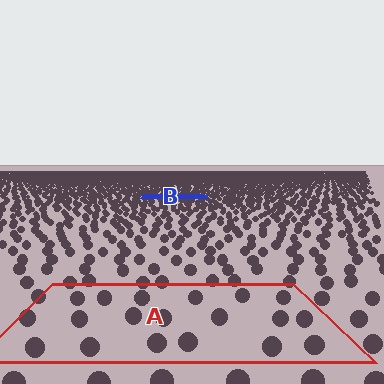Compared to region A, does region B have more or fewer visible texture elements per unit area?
Region B has more texture elements per unit area — they are packed more densely because it is farther away.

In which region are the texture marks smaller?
The texture marks are smaller in region B, because it is farther away.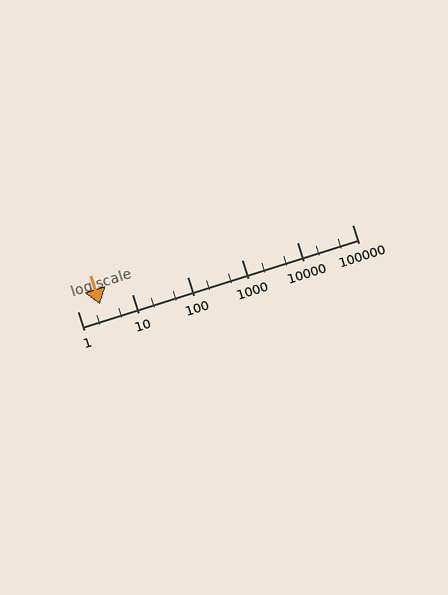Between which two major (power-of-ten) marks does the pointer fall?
The pointer is between 1 and 10.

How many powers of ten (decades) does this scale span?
The scale spans 5 decades, from 1 to 100000.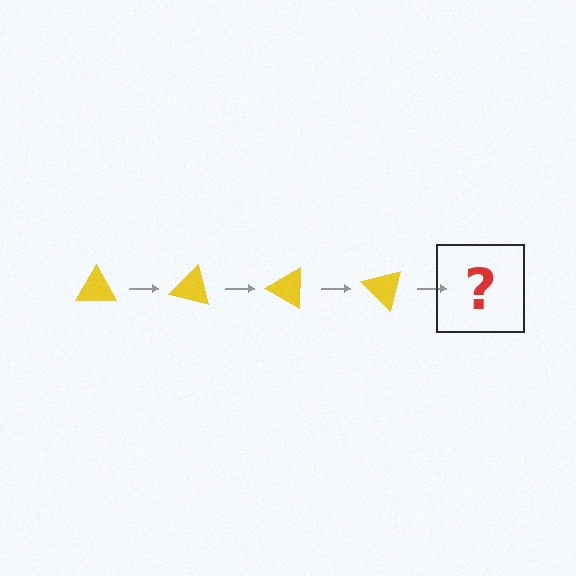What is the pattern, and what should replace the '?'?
The pattern is that the triangle rotates 15 degrees each step. The '?' should be a yellow triangle rotated 60 degrees.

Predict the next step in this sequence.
The next step is a yellow triangle rotated 60 degrees.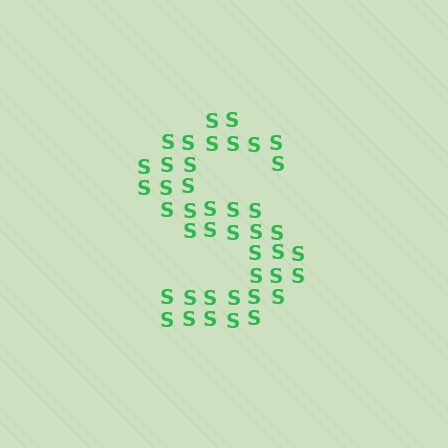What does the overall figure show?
The overall figure shows the letter S.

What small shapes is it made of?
It is made of small letter S's.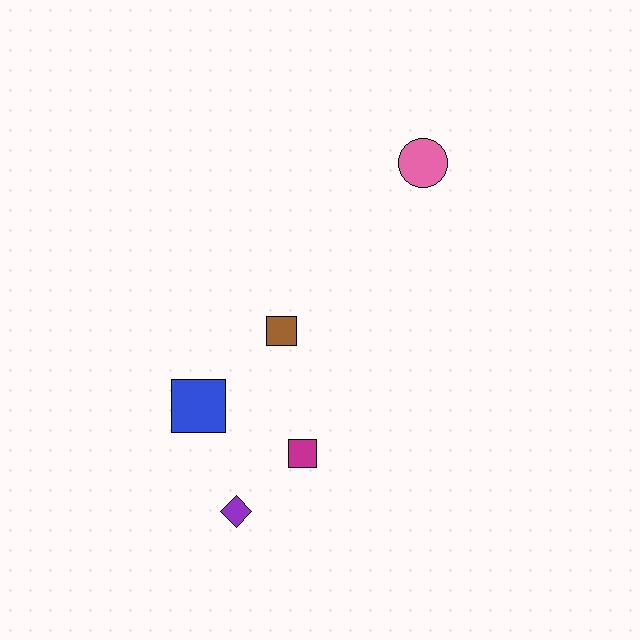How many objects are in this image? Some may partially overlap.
There are 5 objects.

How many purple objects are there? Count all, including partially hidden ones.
There is 1 purple object.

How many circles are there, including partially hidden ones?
There is 1 circle.